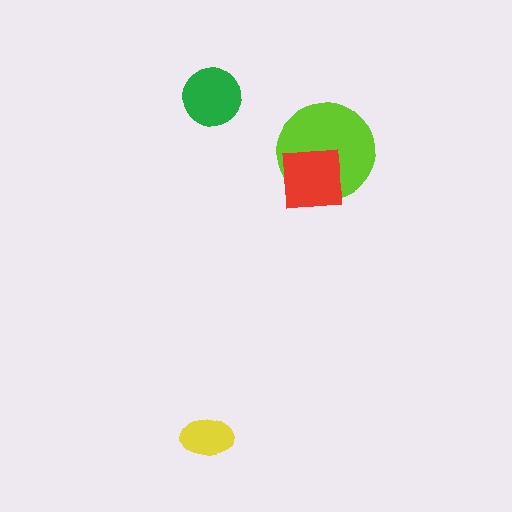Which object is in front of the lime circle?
The red square is in front of the lime circle.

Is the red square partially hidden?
No, no other shape covers it.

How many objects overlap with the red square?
1 object overlaps with the red square.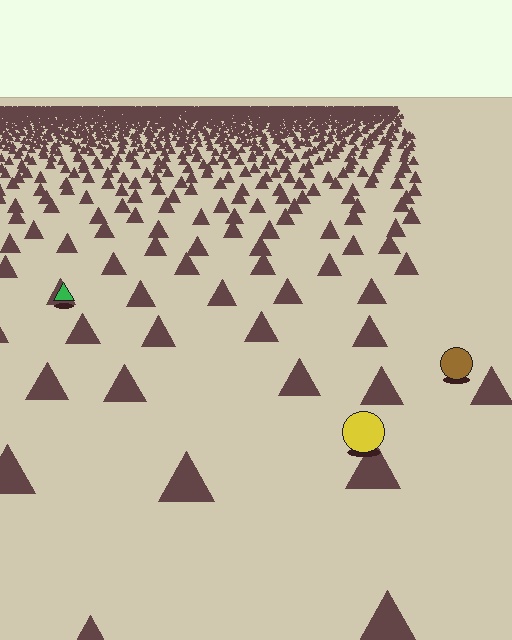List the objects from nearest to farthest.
From nearest to farthest: the yellow circle, the brown circle, the green triangle.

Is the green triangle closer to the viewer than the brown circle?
No. The brown circle is closer — you can tell from the texture gradient: the ground texture is coarser near it.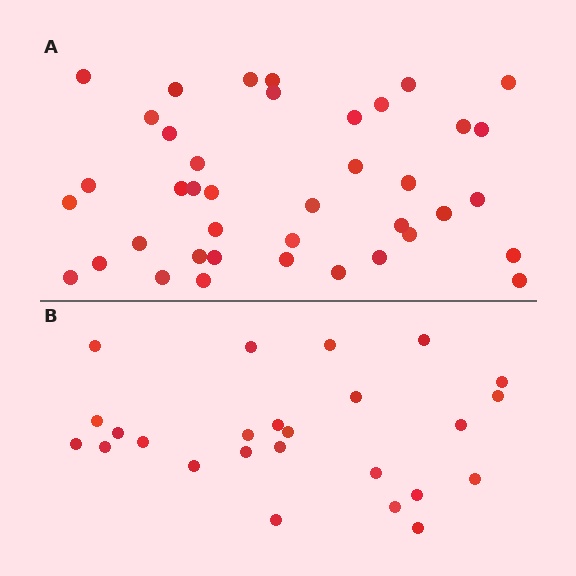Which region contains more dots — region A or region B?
Region A (the top region) has more dots.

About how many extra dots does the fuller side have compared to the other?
Region A has approximately 15 more dots than region B.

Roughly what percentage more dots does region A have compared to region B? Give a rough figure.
About 60% more.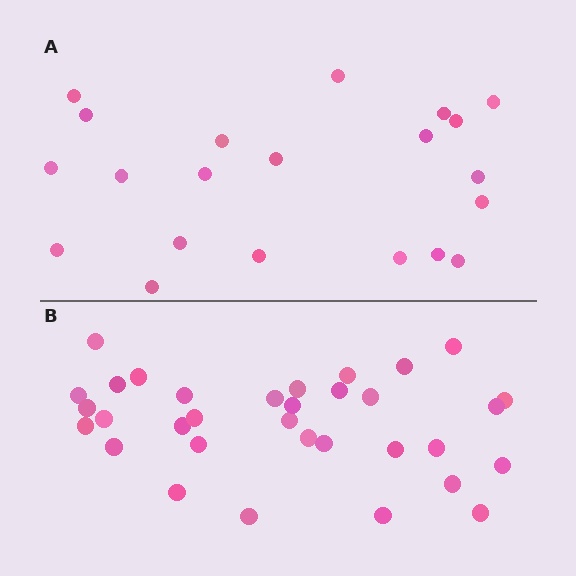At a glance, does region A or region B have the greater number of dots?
Region B (the bottom region) has more dots.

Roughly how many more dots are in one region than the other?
Region B has roughly 12 or so more dots than region A.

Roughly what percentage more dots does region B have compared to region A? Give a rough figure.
About 55% more.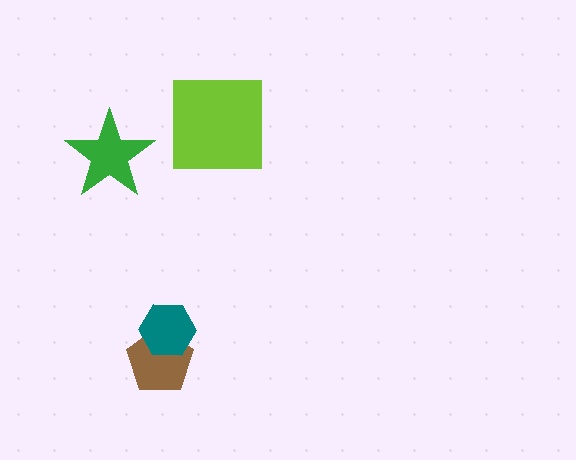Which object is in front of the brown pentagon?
The teal hexagon is in front of the brown pentagon.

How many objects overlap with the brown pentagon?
1 object overlaps with the brown pentagon.